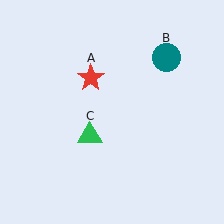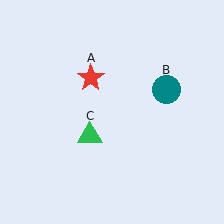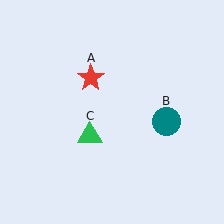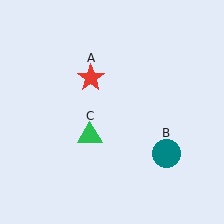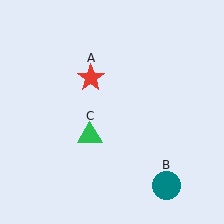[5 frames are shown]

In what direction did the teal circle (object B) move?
The teal circle (object B) moved down.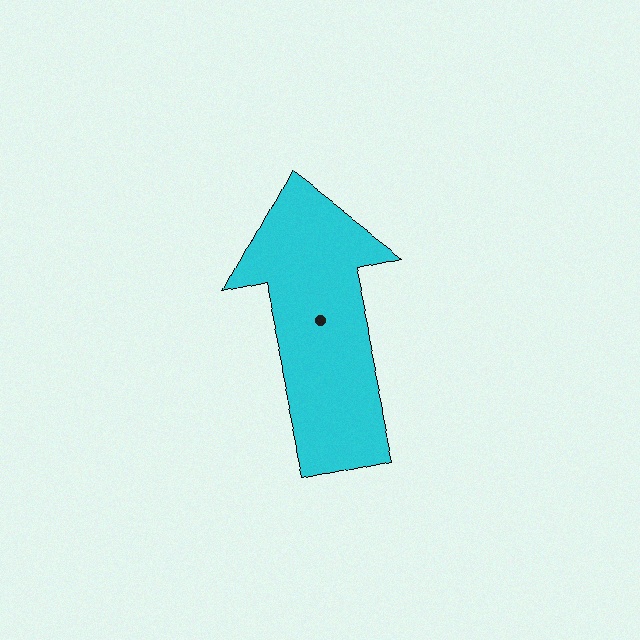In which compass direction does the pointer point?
North.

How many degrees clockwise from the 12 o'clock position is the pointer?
Approximately 347 degrees.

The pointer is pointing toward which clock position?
Roughly 12 o'clock.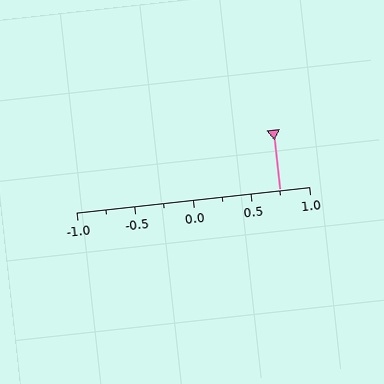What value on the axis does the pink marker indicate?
The marker indicates approximately 0.75.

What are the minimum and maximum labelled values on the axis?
The axis runs from -1.0 to 1.0.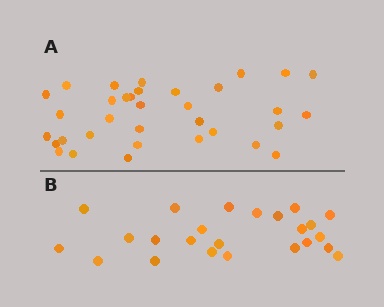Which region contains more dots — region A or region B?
Region A (the top region) has more dots.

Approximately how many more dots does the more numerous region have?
Region A has roughly 10 or so more dots than region B.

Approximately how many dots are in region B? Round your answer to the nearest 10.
About 20 dots. (The exact count is 24, which rounds to 20.)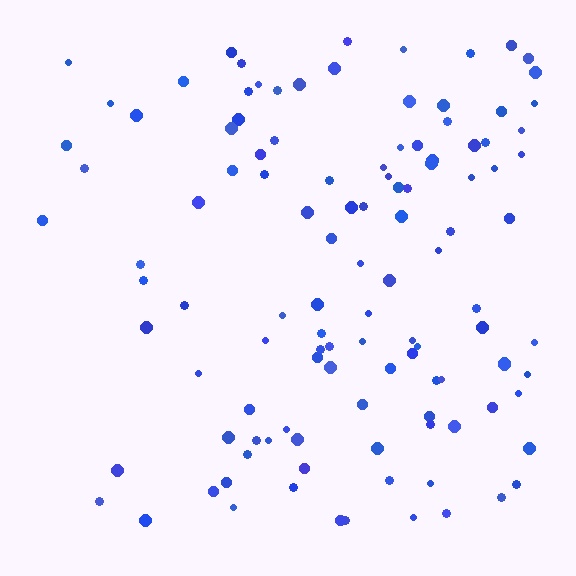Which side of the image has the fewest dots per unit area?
The left.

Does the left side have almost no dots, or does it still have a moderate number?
Still a moderate number, just noticeably fewer than the right.